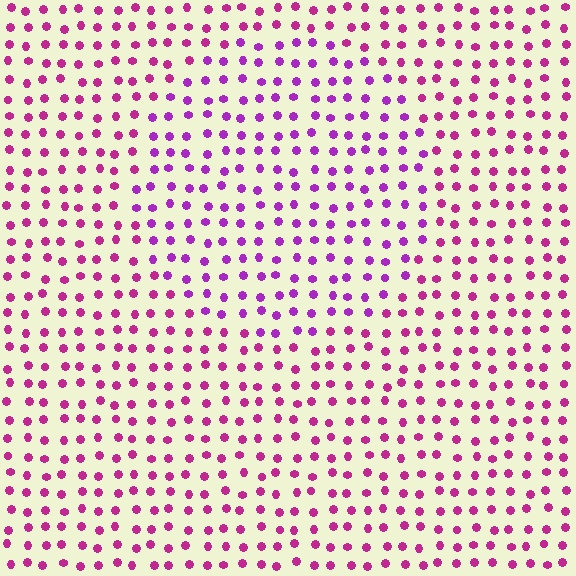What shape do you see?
I see a circle.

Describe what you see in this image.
The image is filled with small magenta elements in a uniform arrangement. A circle-shaped region is visible where the elements are tinted to a slightly different hue, forming a subtle color boundary.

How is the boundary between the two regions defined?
The boundary is defined purely by a slight shift in hue (about 28 degrees). Spacing, size, and orientation are identical on both sides.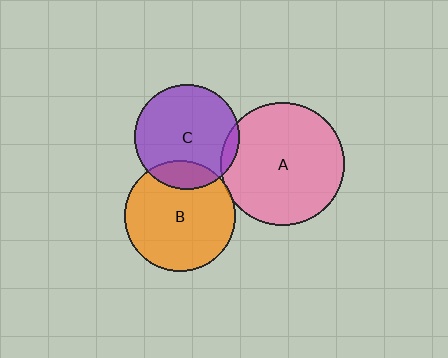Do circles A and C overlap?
Yes.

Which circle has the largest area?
Circle A (pink).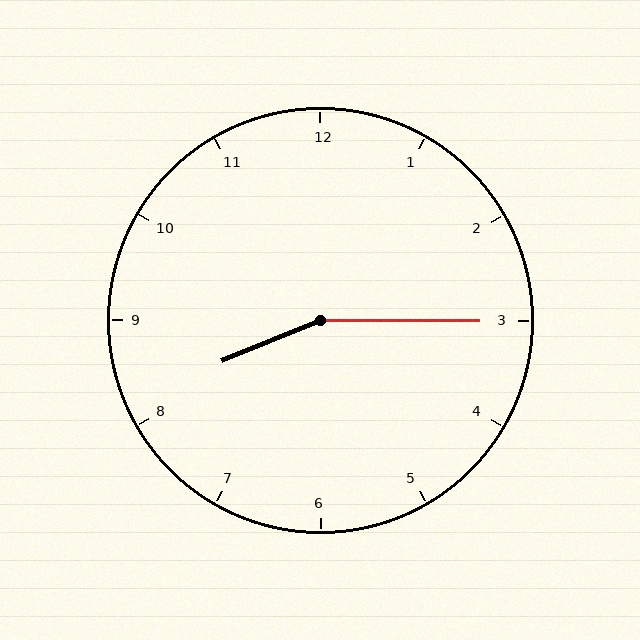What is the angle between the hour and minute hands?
Approximately 158 degrees.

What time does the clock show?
8:15.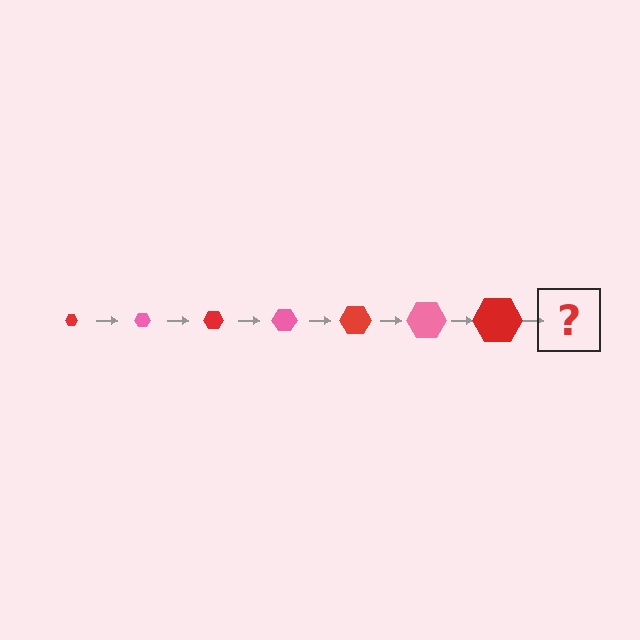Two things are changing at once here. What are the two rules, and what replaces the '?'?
The two rules are that the hexagon grows larger each step and the color cycles through red and pink. The '?' should be a pink hexagon, larger than the previous one.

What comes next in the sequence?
The next element should be a pink hexagon, larger than the previous one.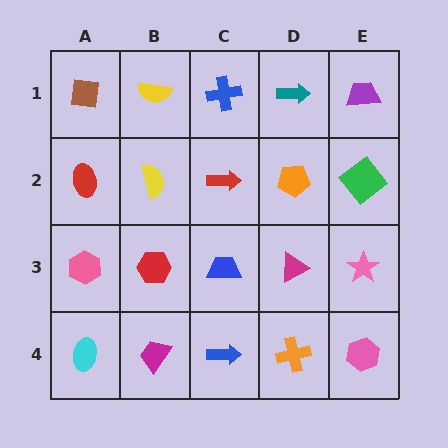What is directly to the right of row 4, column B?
A blue arrow.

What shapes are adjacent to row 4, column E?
A pink star (row 3, column E), an orange cross (row 4, column D).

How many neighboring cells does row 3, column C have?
4.